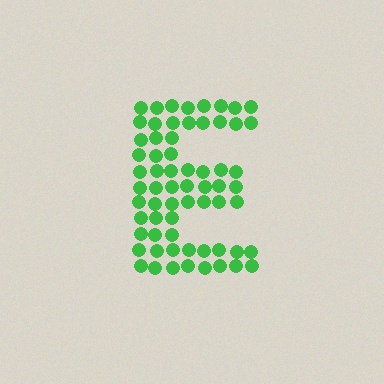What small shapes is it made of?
It is made of small circles.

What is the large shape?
The large shape is the letter E.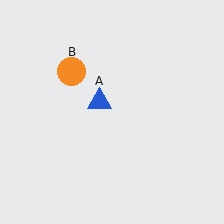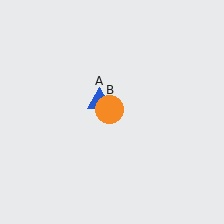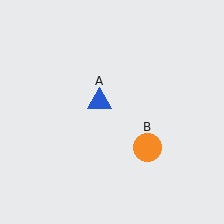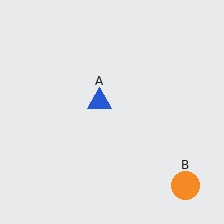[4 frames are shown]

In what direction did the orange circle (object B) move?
The orange circle (object B) moved down and to the right.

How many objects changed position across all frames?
1 object changed position: orange circle (object B).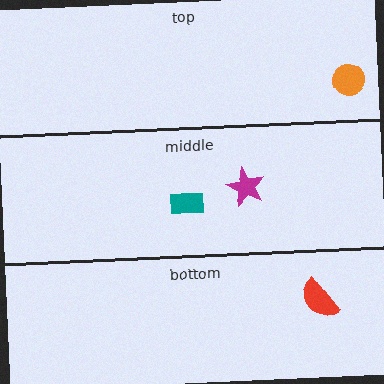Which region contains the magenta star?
The middle region.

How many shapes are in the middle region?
2.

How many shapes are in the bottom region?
1.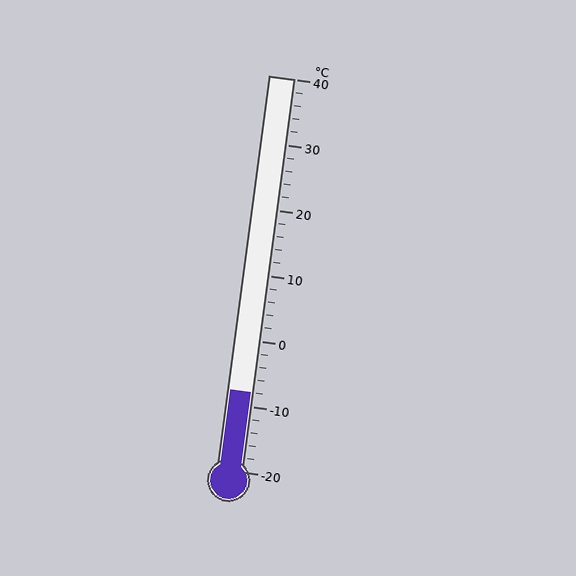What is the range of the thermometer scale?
The thermometer scale ranges from -20°C to 40°C.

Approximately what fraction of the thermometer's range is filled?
The thermometer is filled to approximately 20% of its range.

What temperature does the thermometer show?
The thermometer shows approximately -8°C.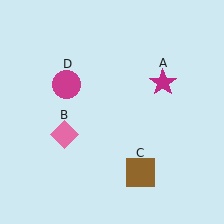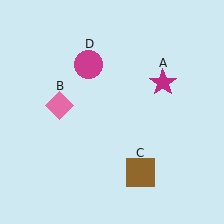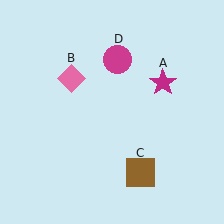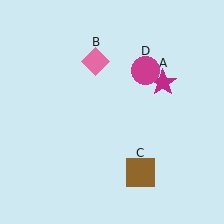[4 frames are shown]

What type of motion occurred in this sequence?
The pink diamond (object B), magenta circle (object D) rotated clockwise around the center of the scene.